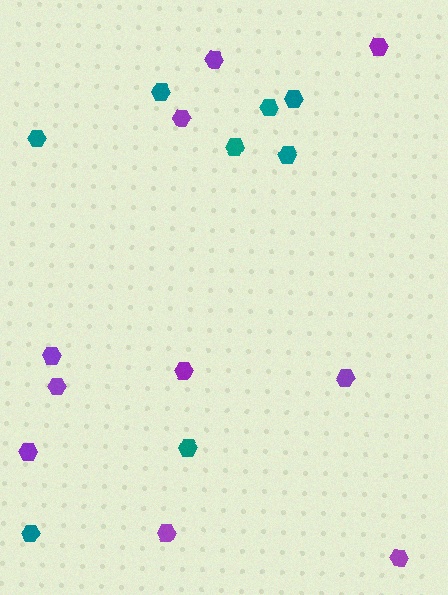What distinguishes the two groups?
There are 2 groups: one group of purple hexagons (10) and one group of teal hexagons (8).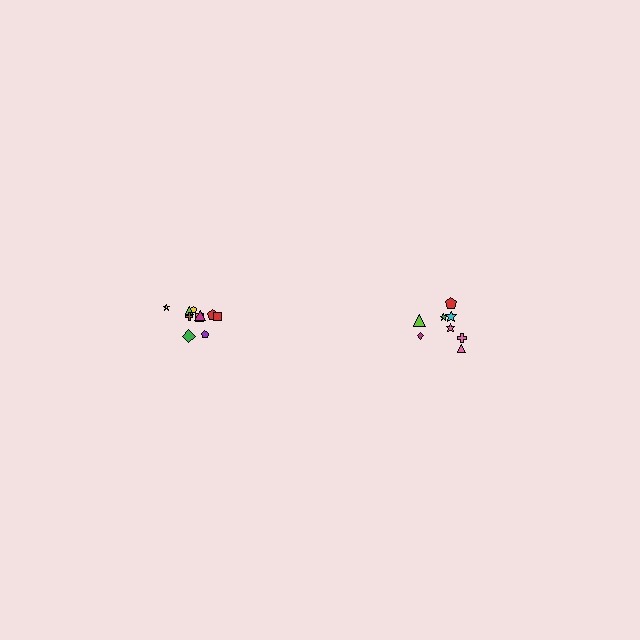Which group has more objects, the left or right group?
The left group.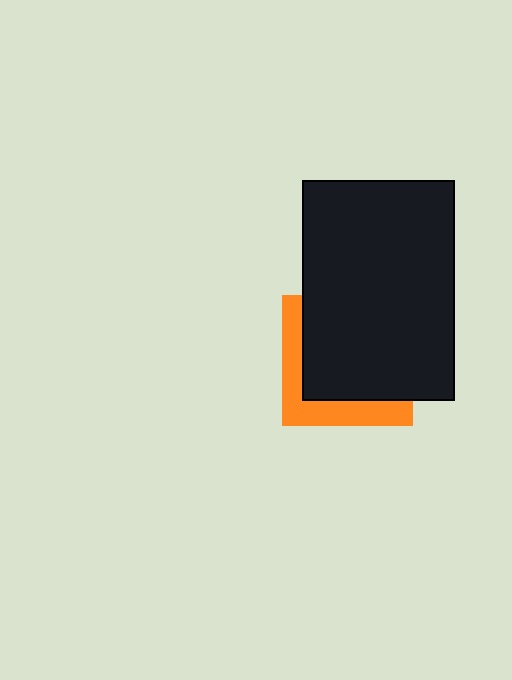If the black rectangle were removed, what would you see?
You would see the complete orange square.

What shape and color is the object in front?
The object in front is a black rectangle.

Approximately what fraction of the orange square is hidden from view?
Roughly 69% of the orange square is hidden behind the black rectangle.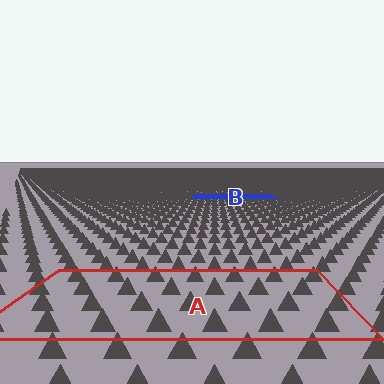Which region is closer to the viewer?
Region A is closer. The texture elements there are larger and more spread out.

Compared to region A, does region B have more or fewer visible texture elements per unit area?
Region B has more texture elements per unit area — they are packed more densely because it is farther away.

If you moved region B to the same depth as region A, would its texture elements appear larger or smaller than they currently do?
They would appear larger. At a closer depth, the same texture elements are projected at a bigger on-screen size.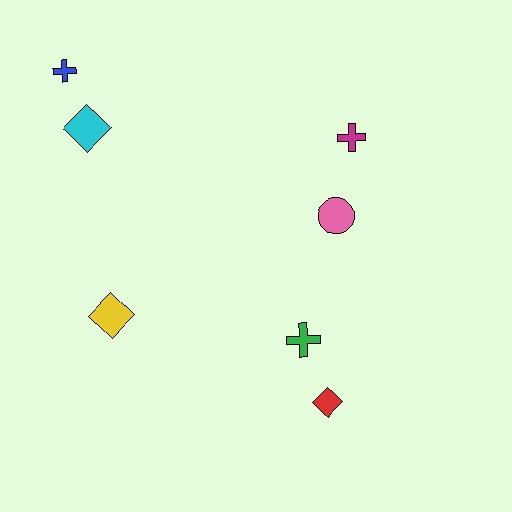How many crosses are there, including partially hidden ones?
There are 3 crosses.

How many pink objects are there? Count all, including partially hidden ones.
There is 1 pink object.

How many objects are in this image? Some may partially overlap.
There are 7 objects.